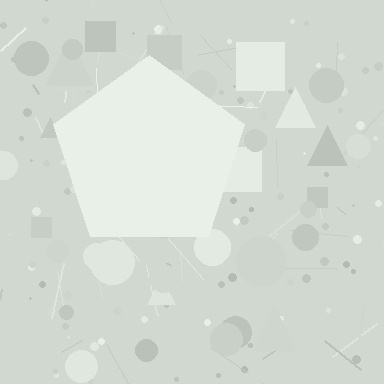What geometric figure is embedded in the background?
A pentagon is embedded in the background.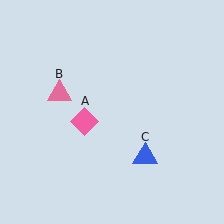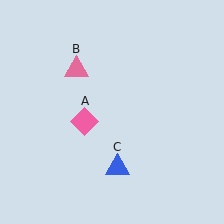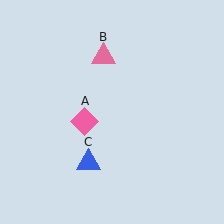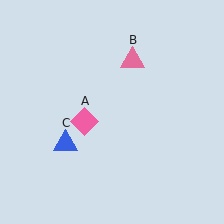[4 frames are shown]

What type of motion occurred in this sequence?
The pink triangle (object B), blue triangle (object C) rotated clockwise around the center of the scene.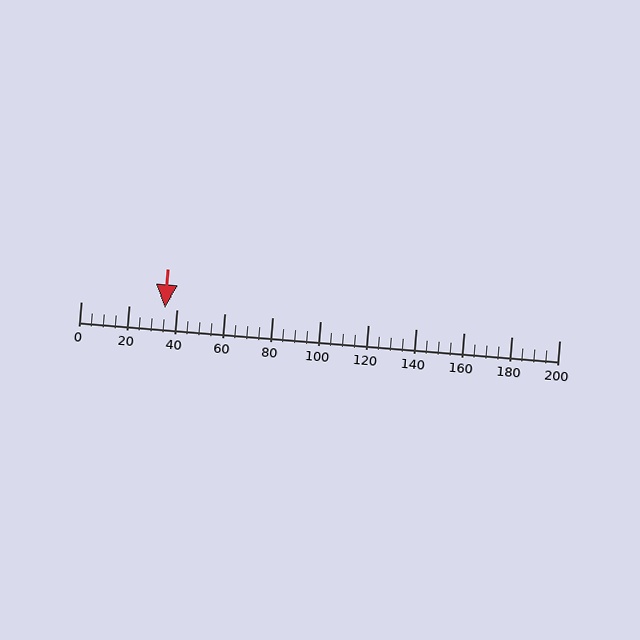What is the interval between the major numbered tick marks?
The major tick marks are spaced 20 units apart.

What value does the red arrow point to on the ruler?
The red arrow points to approximately 35.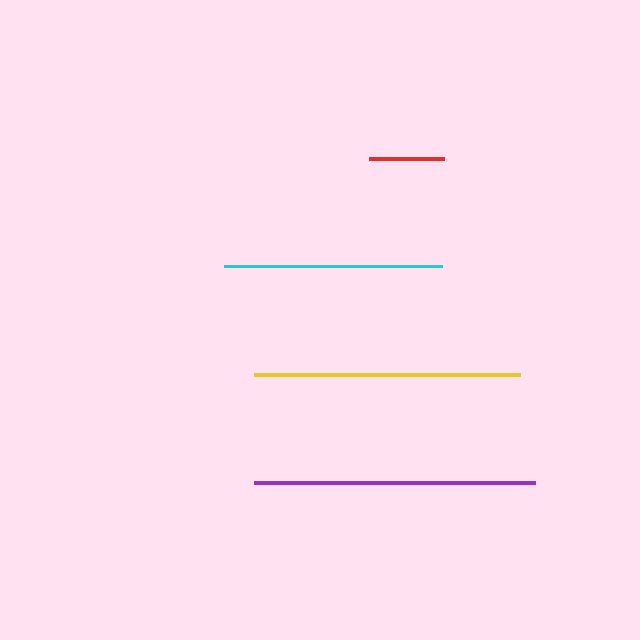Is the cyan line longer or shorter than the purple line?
The purple line is longer than the cyan line.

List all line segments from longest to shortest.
From longest to shortest: purple, yellow, cyan, red.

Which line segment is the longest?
The purple line is the longest at approximately 281 pixels.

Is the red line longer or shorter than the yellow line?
The yellow line is longer than the red line.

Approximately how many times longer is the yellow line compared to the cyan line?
The yellow line is approximately 1.2 times the length of the cyan line.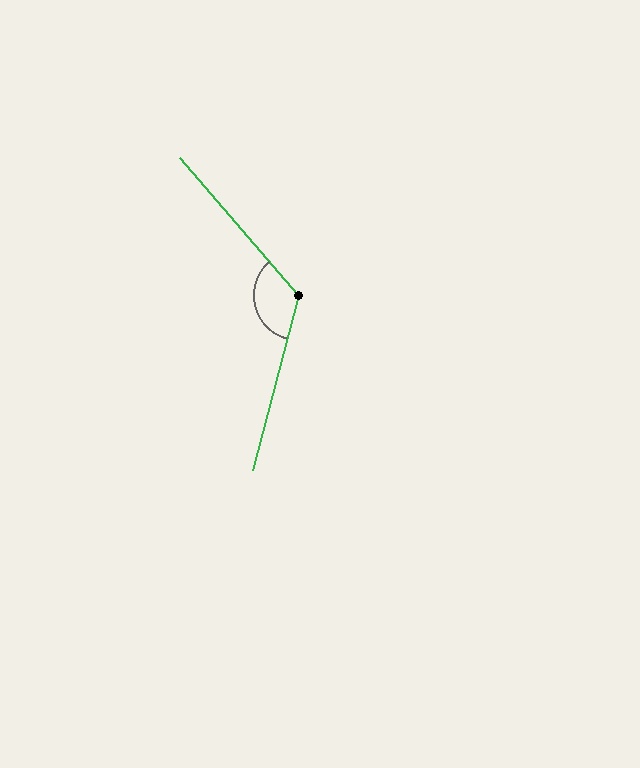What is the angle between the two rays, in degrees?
Approximately 125 degrees.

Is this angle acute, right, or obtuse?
It is obtuse.